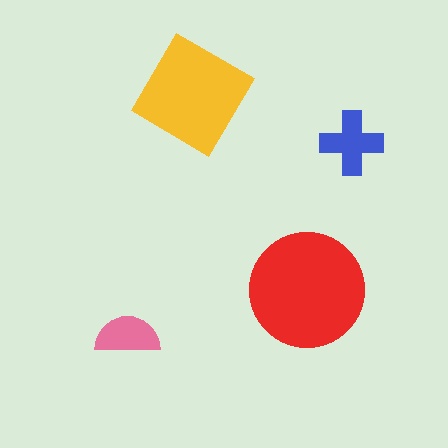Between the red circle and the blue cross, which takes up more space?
The red circle.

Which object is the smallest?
The pink semicircle.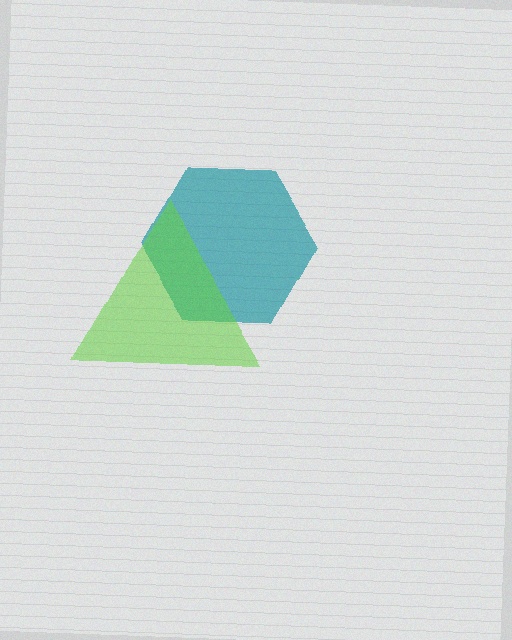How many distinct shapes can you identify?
There are 2 distinct shapes: a teal hexagon, a lime triangle.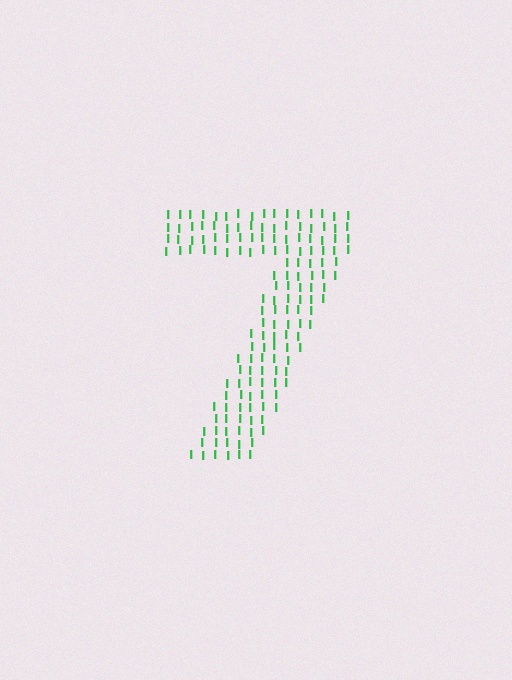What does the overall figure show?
The overall figure shows the digit 7.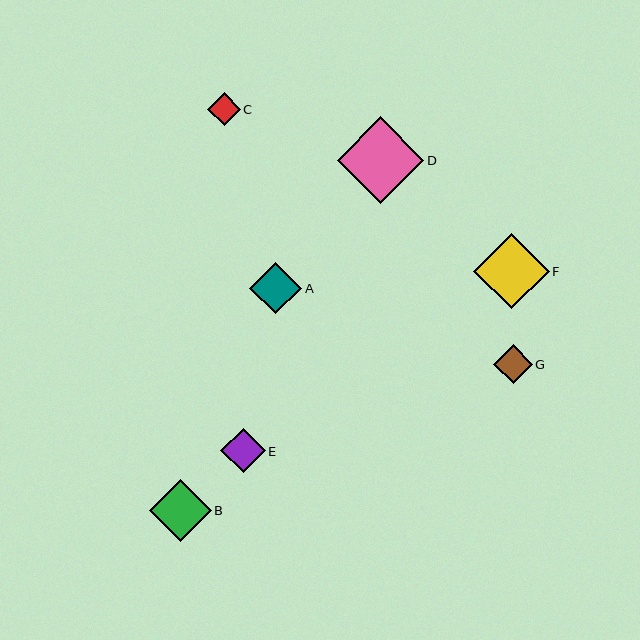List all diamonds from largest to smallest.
From largest to smallest: D, F, B, A, E, G, C.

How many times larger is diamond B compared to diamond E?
Diamond B is approximately 1.4 times the size of diamond E.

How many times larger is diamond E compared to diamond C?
Diamond E is approximately 1.4 times the size of diamond C.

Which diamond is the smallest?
Diamond C is the smallest with a size of approximately 32 pixels.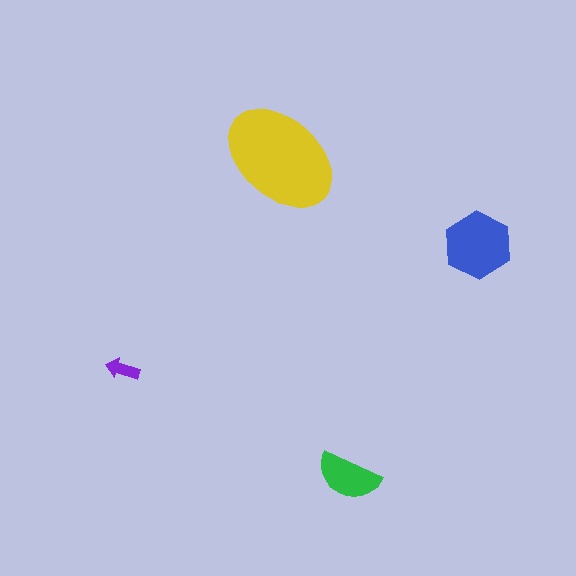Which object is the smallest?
The purple arrow.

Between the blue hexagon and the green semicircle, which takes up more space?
The blue hexagon.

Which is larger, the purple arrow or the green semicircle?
The green semicircle.